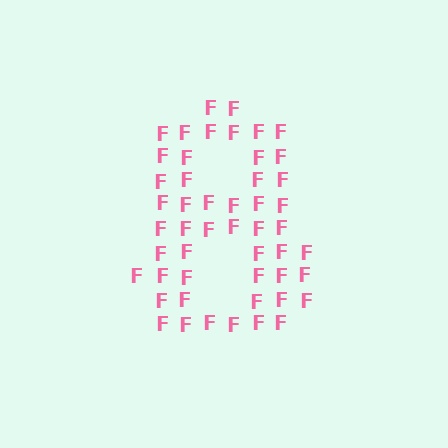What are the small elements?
The small elements are letter F's.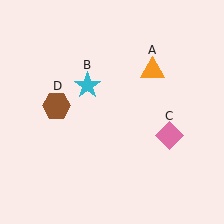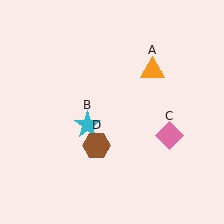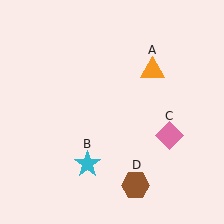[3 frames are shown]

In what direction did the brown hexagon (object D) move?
The brown hexagon (object D) moved down and to the right.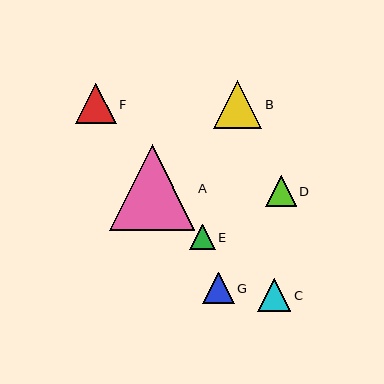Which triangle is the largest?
Triangle A is the largest with a size of approximately 85 pixels.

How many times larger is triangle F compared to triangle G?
Triangle F is approximately 1.3 times the size of triangle G.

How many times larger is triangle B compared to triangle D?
Triangle B is approximately 1.6 times the size of triangle D.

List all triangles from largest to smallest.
From largest to smallest: A, B, F, C, G, D, E.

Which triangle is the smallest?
Triangle E is the smallest with a size of approximately 25 pixels.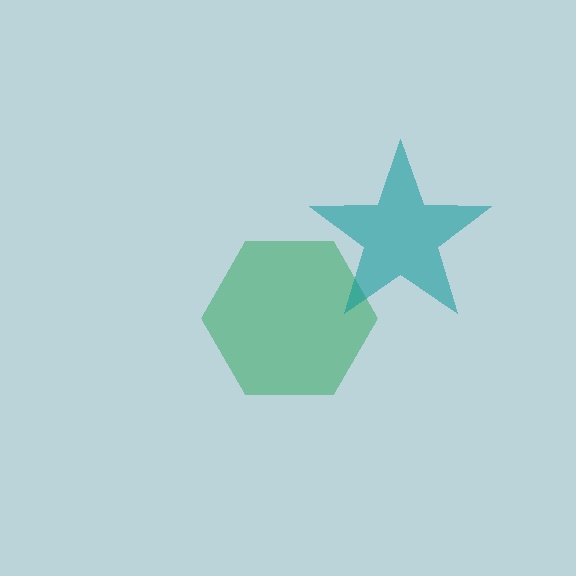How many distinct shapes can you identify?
There are 2 distinct shapes: a green hexagon, a teal star.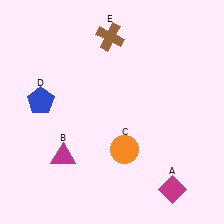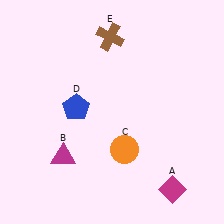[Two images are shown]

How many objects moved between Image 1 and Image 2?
1 object moved between the two images.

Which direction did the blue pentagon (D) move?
The blue pentagon (D) moved right.